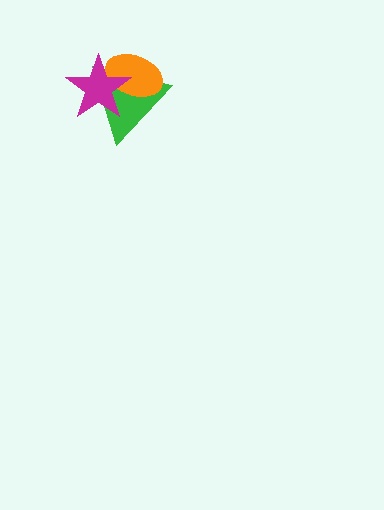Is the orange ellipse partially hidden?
Yes, it is partially covered by another shape.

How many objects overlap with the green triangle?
2 objects overlap with the green triangle.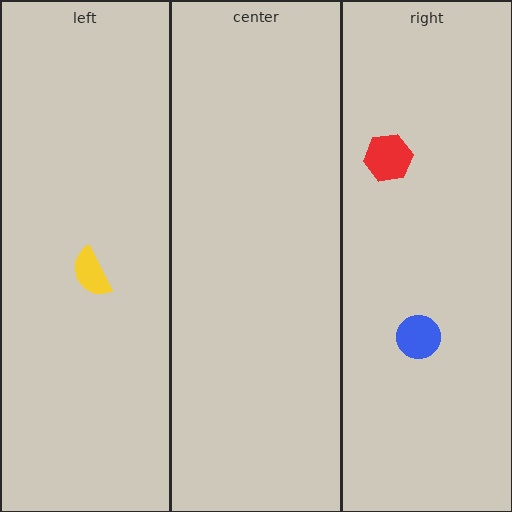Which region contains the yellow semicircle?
The left region.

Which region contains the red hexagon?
The right region.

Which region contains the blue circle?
The right region.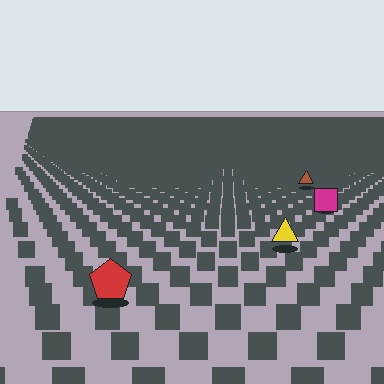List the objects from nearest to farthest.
From nearest to farthest: the red pentagon, the yellow triangle, the magenta square, the brown triangle.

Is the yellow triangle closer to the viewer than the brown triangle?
Yes. The yellow triangle is closer — you can tell from the texture gradient: the ground texture is coarser near it.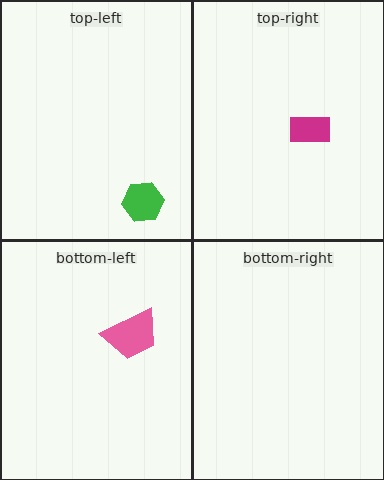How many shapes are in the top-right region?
1.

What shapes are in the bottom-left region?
The pink trapezoid.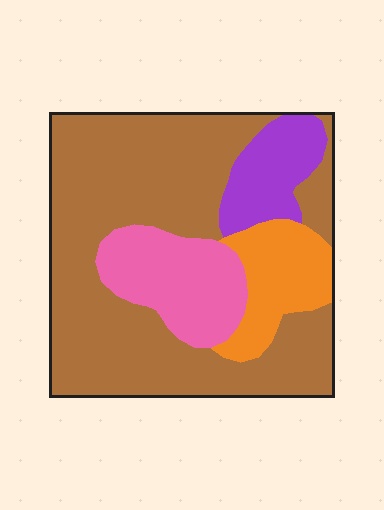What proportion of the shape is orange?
Orange covers around 10% of the shape.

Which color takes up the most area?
Brown, at roughly 60%.